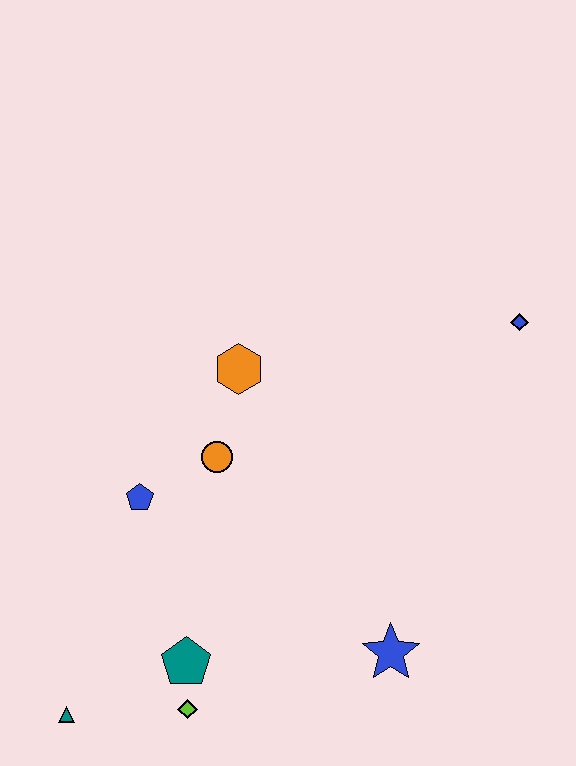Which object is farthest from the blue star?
The blue diamond is farthest from the blue star.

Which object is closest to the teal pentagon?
The lime diamond is closest to the teal pentagon.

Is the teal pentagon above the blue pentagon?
No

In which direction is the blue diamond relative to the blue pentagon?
The blue diamond is to the right of the blue pentagon.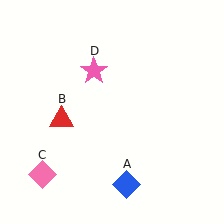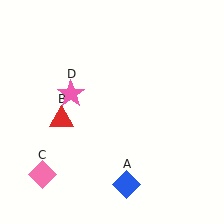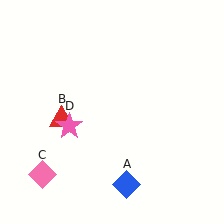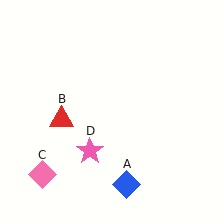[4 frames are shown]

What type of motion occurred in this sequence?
The pink star (object D) rotated counterclockwise around the center of the scene.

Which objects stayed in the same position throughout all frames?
Blue diamond (object A) and red triangle (object B) and pink diamond (object C) remained stationary.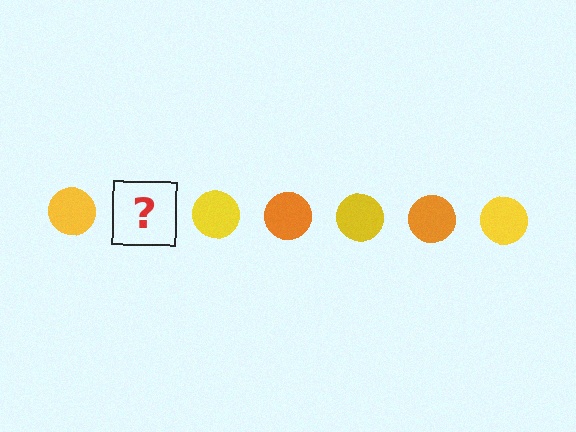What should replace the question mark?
The question mark should be replaced with an orange circle.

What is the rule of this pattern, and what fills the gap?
The rule is that the pattern cycles through yellow, orange circles. The gap should be filled with an orange circle.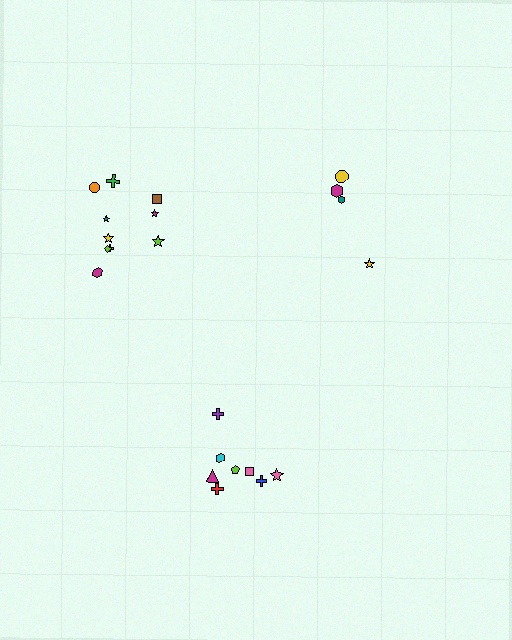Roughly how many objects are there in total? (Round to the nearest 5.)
Roughly 20 objects in total.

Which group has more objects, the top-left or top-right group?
The top-left group.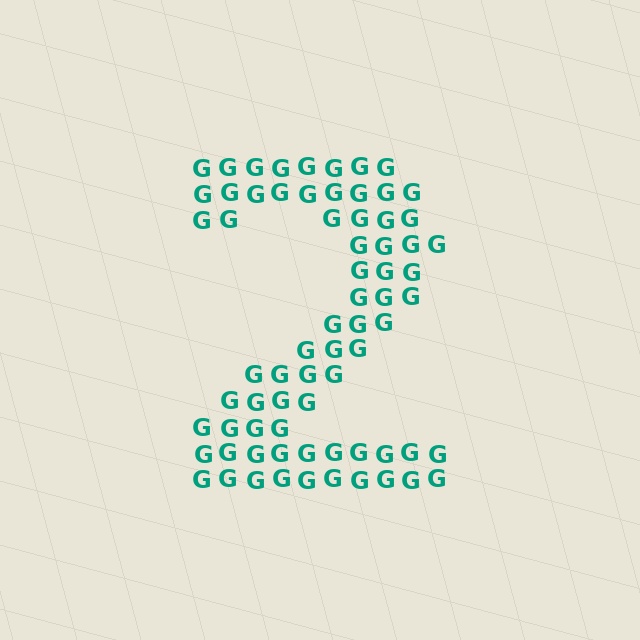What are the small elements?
The small elements are letter G's.